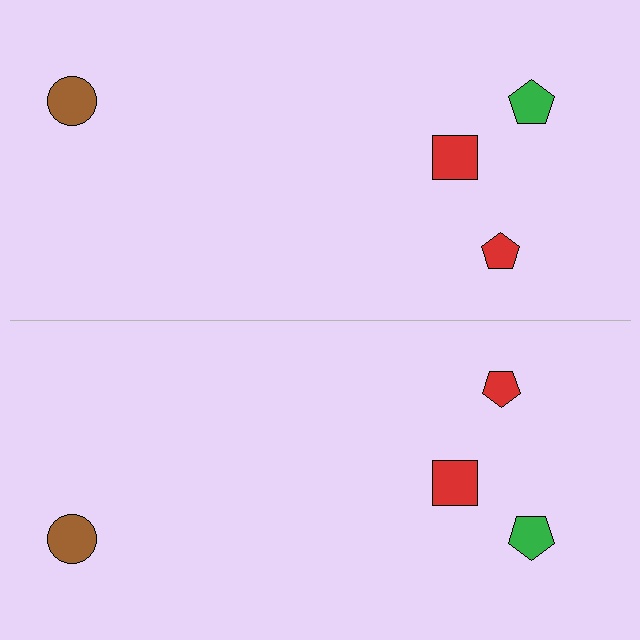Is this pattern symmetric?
Yes, this pattern has bilateral (reflection) symmetry.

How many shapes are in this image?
There are 8 shapes in this image.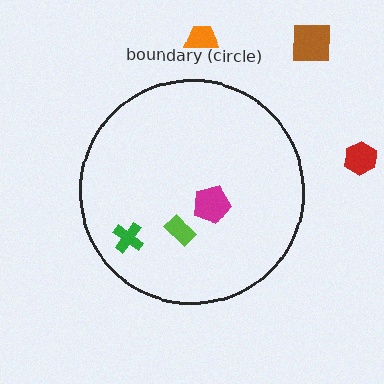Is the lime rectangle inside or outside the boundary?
Inside.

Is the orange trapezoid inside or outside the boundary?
Outside.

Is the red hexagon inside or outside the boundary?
Outside.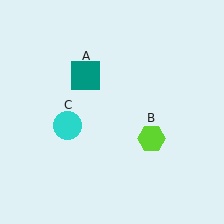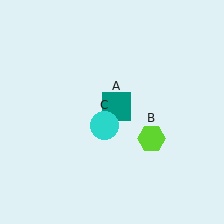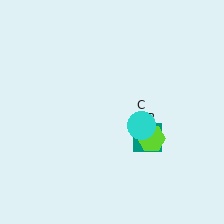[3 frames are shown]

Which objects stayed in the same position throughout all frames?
Lime hexagon (object B) remained stationary.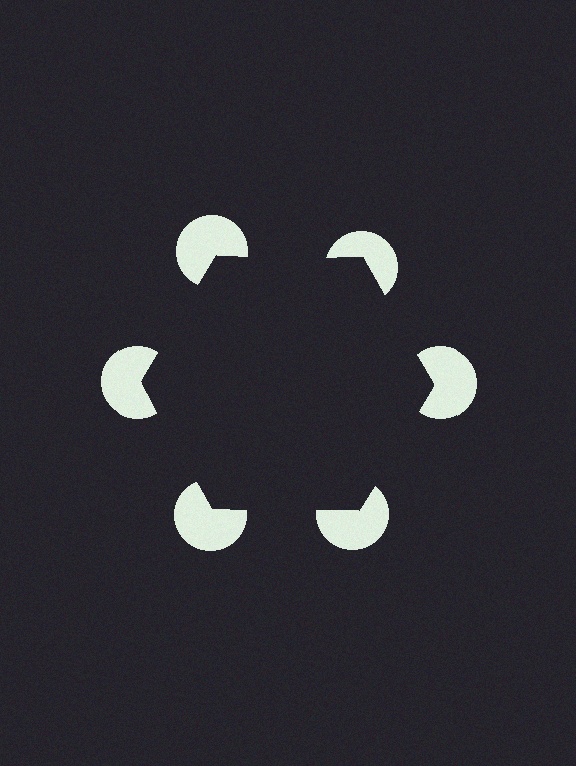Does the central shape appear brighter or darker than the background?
It typically appears slightly darker than the background, even though no actual brightness change is drawn.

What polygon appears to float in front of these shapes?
An illusory hexagon — its edges are inferred from the aligned wedge cuts in the pac-man discs, not physically drawn.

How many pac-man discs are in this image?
There are 6 — one at each vertex of the illusory hexagon.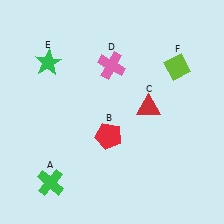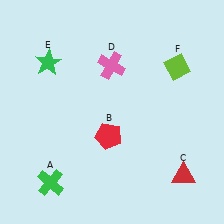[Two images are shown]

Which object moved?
The red triangle (C) moved down.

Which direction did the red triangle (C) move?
The red triangle (C) moved down.